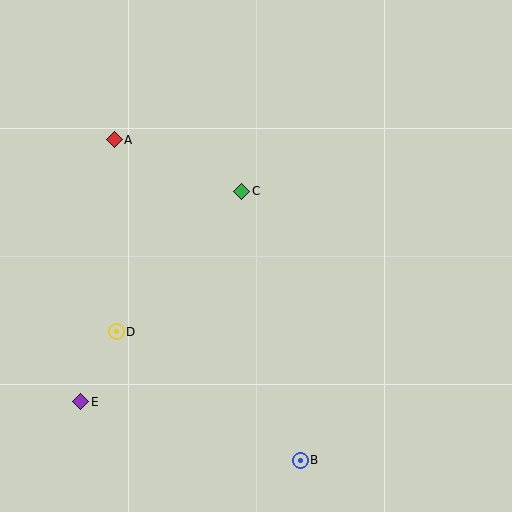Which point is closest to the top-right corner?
Point C is closest to the top-right corner.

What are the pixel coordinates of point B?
Point B is at (300, 460).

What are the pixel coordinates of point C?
Point C is at (242, 191).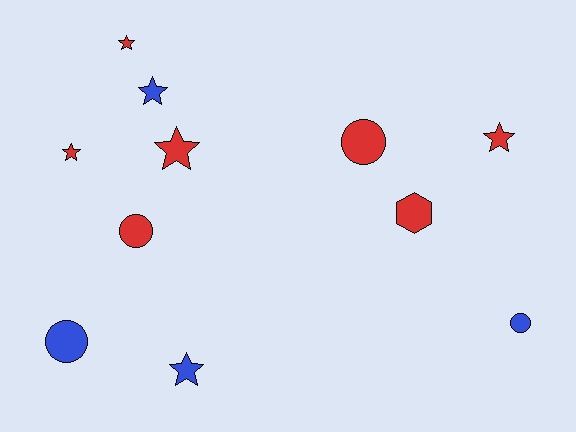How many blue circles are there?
There are 2 blue circles.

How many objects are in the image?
There are 11 objects.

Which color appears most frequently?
Red, with 7 objects.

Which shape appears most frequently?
Star, with 6 objects.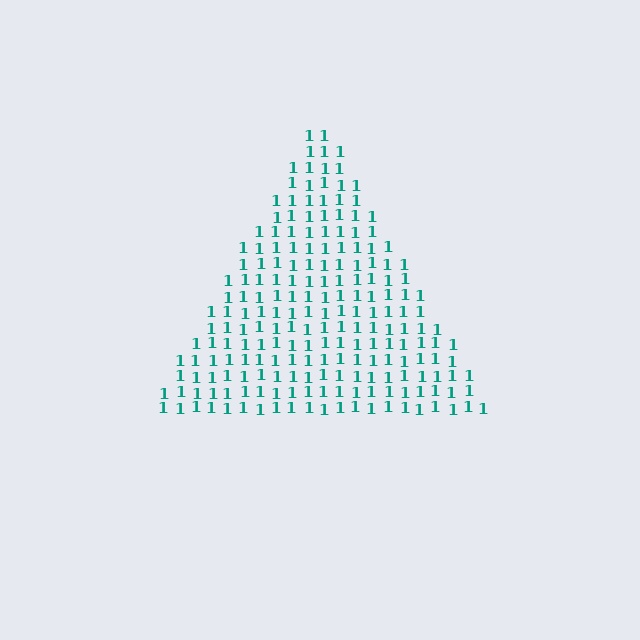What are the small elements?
The small elements are digit 1's.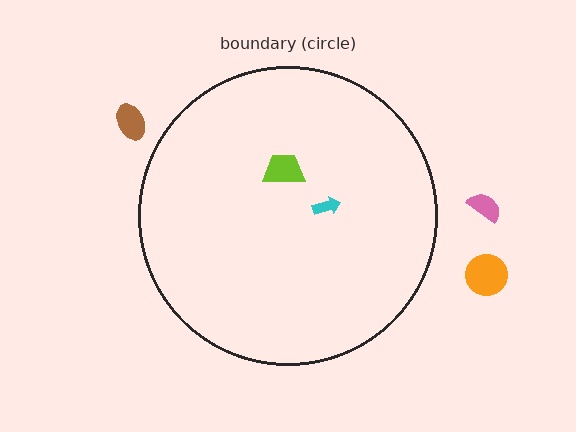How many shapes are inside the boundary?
2 inside, 3 outside.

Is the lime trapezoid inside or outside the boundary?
Inside.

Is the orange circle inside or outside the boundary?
Outside.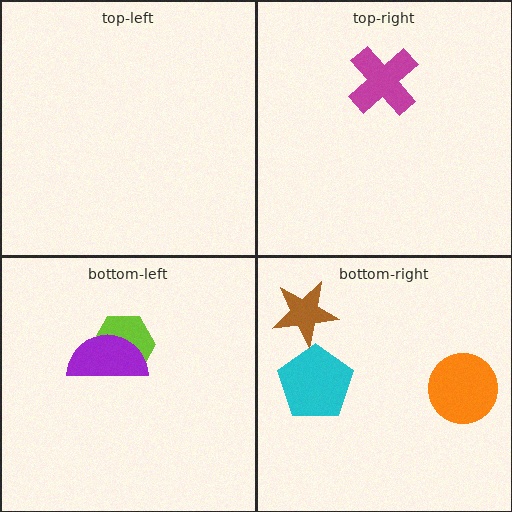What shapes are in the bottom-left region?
The lime hexagon, the purple semicircle.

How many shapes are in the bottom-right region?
3.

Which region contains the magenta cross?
The top-right region.